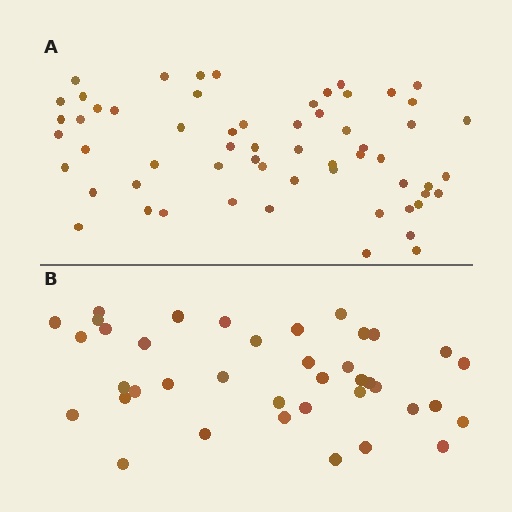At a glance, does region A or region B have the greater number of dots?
Region A (the top region) has more dots.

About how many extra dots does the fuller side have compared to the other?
Region A has approximately 20 more dots than region B.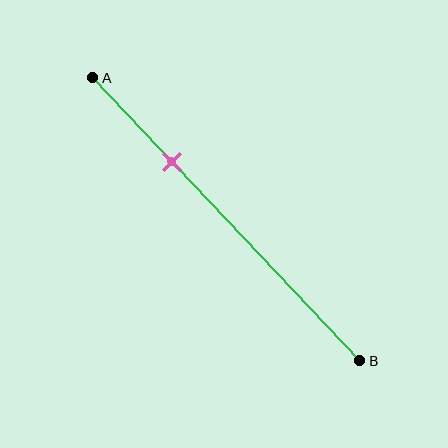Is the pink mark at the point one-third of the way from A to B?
No, the mark is at about 30% from A, not at the 33% one-third point.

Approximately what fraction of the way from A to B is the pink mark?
The pink mark is approximately 30% of the way from A to B.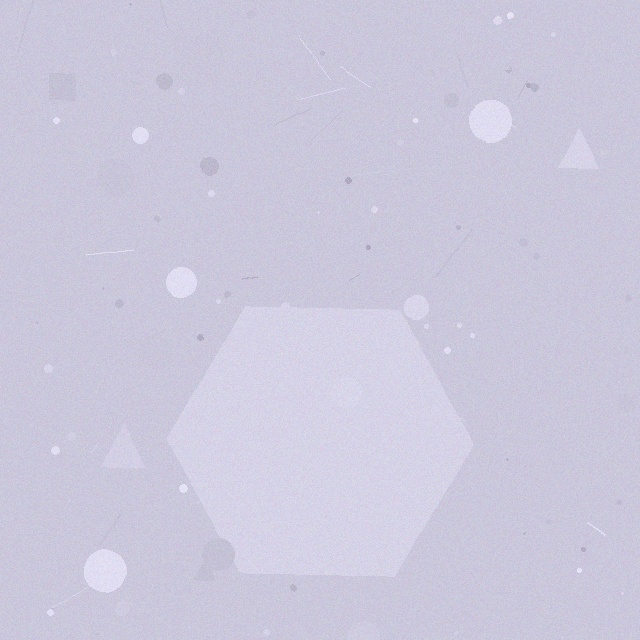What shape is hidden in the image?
A hexagon is hidden in the image.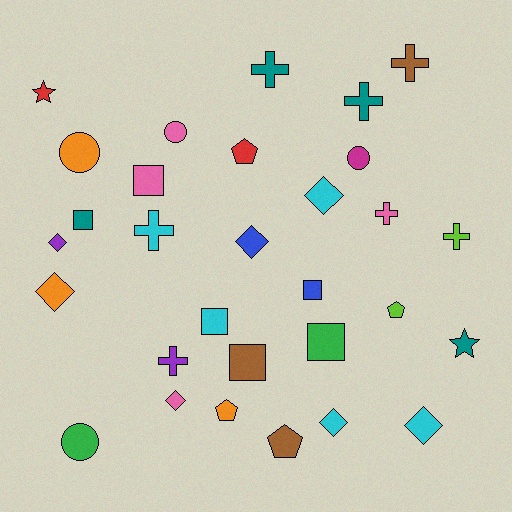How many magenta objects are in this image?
There is 1 magenta object.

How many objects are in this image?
There are 30 objects.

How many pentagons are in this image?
There are 4 pentagons.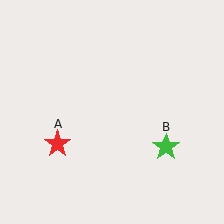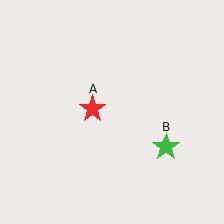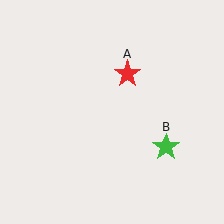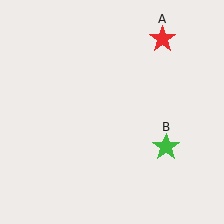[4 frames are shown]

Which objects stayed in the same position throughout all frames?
Green star (object B) remained stationary.